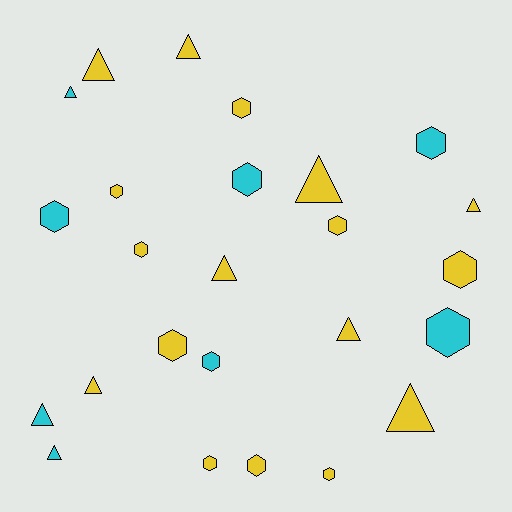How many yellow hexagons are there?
There are 9 yellow hexagons.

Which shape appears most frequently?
Hexagon, with 14 objects.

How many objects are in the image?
There are 25 objects.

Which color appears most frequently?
Yellow, with 17 objects.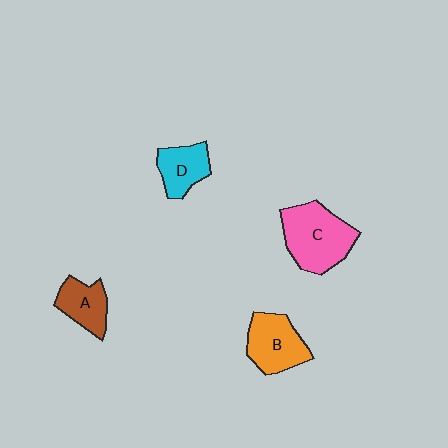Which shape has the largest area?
Shape C (pink).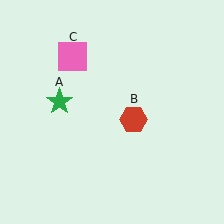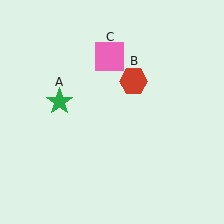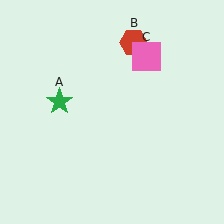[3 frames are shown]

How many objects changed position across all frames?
2 objects changed position: red hexagon (object B), pink square (object C).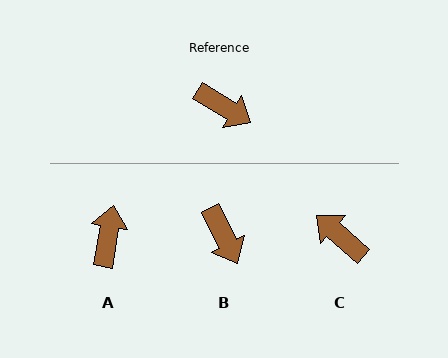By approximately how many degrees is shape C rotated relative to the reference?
Approximately 170 degrees counter-clockwise.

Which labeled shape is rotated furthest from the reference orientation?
C, about 170 degrees away.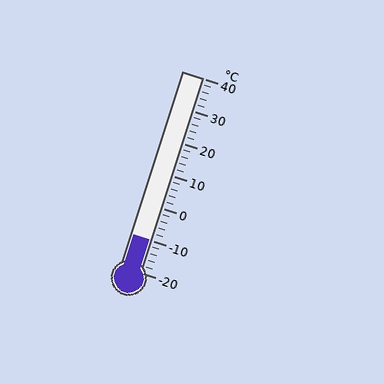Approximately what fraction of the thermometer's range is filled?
The thermometer is filled to approximately 15% of its range.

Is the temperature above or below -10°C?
The temperature is at -10°C.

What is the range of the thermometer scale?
The thermometer scale ranges from -20°C to 40°C.